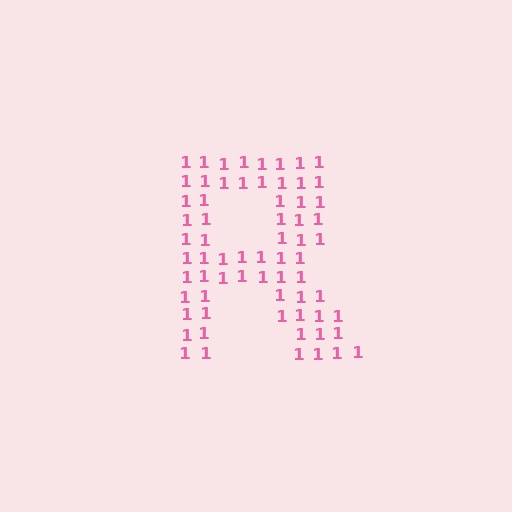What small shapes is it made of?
It is made of small digit 1's.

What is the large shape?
The large shape is the letter R.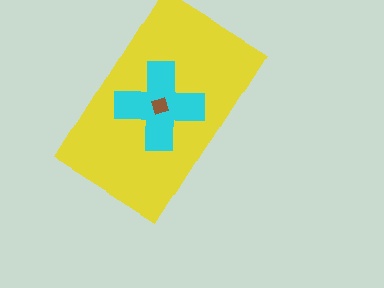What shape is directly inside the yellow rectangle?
The cyan cross.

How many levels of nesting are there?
3.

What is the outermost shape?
The yellow rectangle.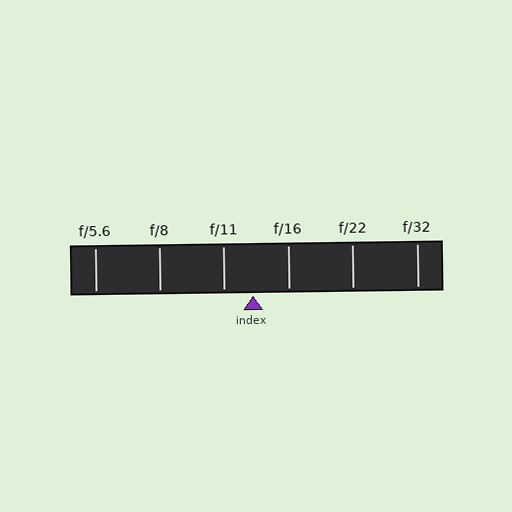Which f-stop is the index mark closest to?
The index mark is closest to f/11.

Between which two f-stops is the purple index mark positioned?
The index mark is between f/11 and f/16.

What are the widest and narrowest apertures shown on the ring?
The widest aperture shown is f/5.6 and the narrowest is f/32.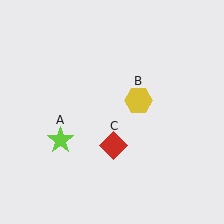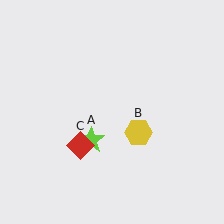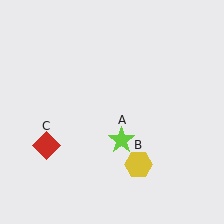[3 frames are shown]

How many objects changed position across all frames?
3 objects changed position: lime star (object A), yellow hexagon (object B), red diamond (object C).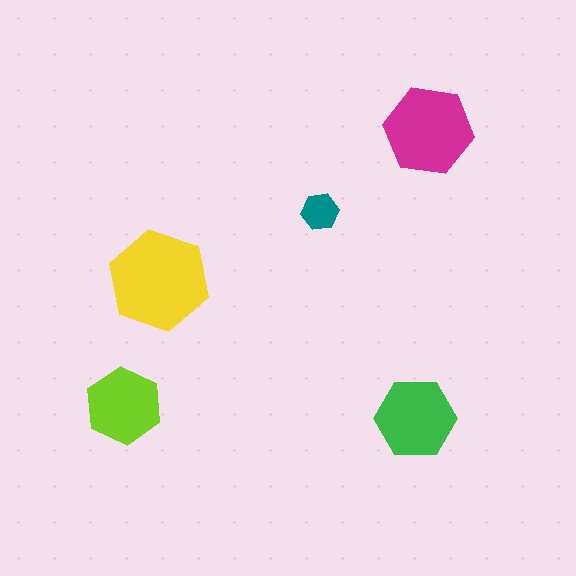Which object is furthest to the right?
The magenta hexagon is rightmost.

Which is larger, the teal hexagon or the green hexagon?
The green one.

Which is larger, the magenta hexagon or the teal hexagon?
The magenta one.